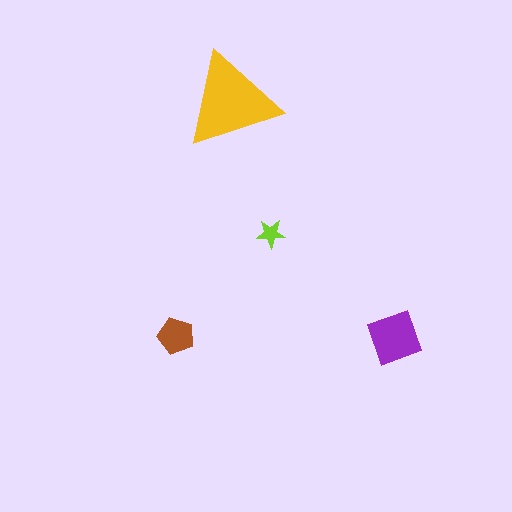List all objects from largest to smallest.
The yellow triangle, the purple diamond, the brown pentagon, the lime star.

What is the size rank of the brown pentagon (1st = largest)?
3rd.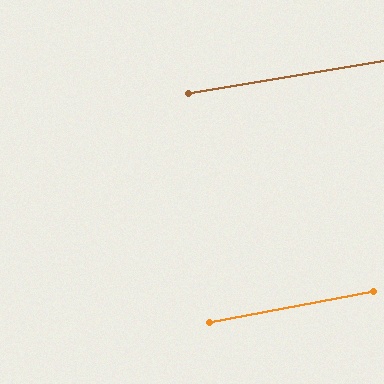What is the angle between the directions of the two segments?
Approximately 1 degree.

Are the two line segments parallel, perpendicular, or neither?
Parallel — their directions differ by only 1.3°.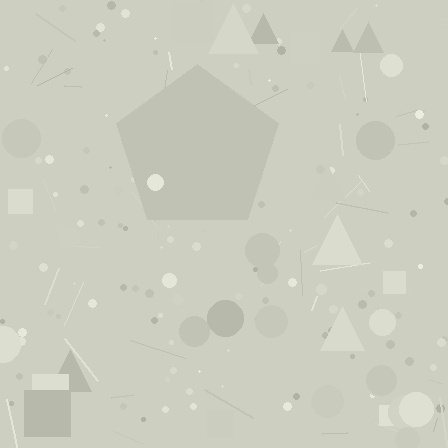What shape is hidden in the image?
A pentagon is hidden in the image.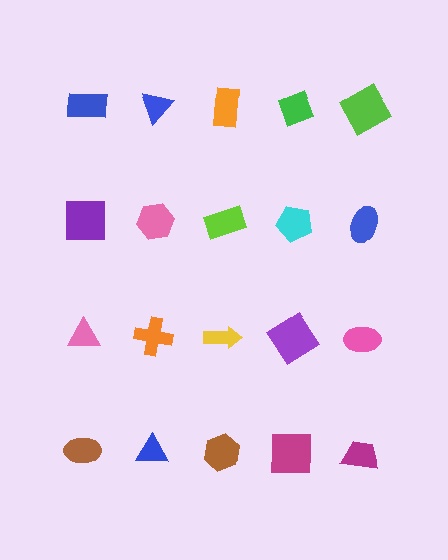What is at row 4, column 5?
A magenta trapezoid.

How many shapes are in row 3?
5 shapes.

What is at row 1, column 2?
A blue triangle.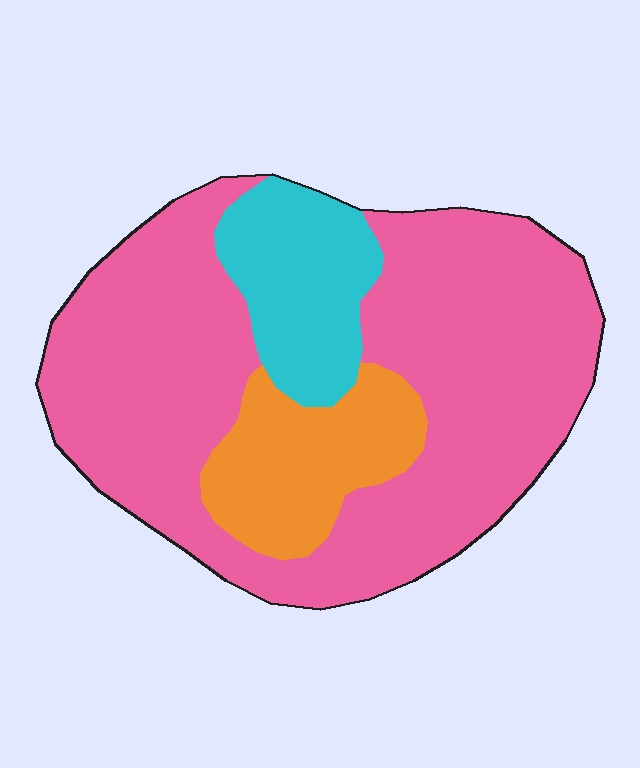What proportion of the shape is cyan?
Cyan covers around 15% of the shape.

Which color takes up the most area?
Pink, at roughly 70%.